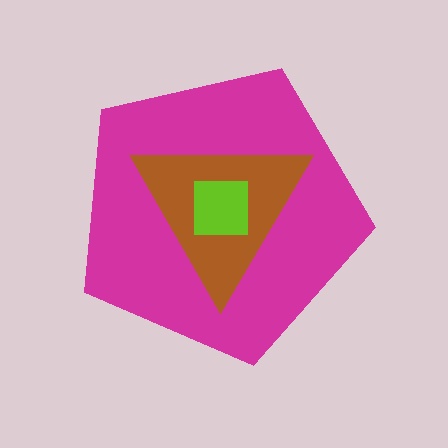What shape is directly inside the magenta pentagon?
The brown triangle.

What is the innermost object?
The lime square.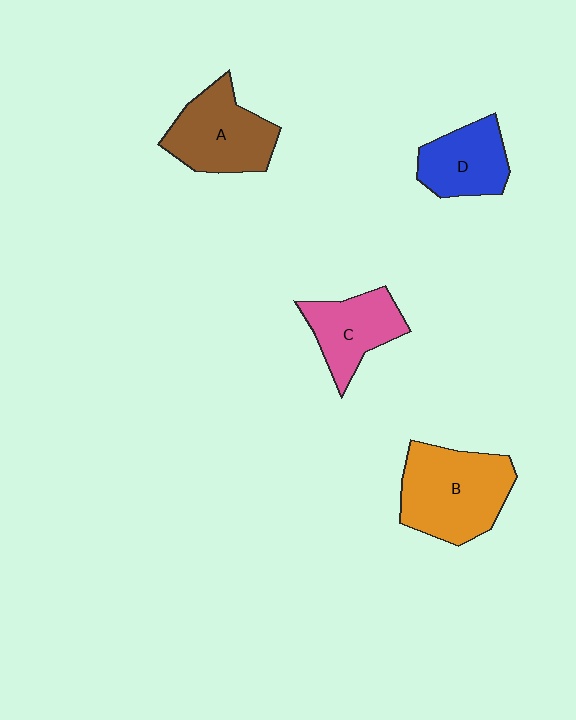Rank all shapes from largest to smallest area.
From largest to smallest: B (orange), A (brown), C (pink), D (blue).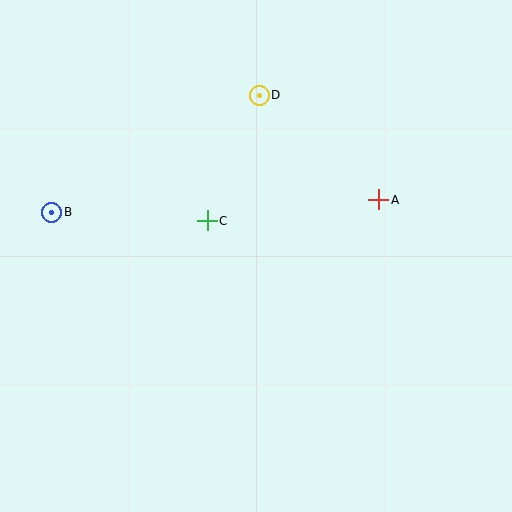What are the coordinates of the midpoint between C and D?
The midpoint between C and D is at (233, 158).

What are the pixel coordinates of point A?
Point A is at (379, 200).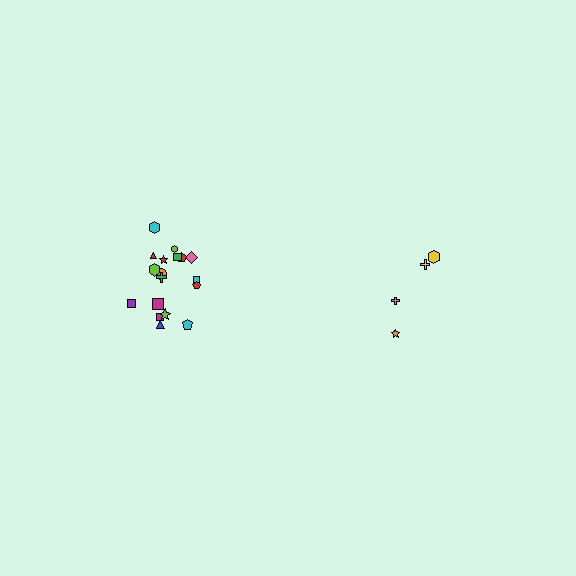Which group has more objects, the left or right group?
The left group.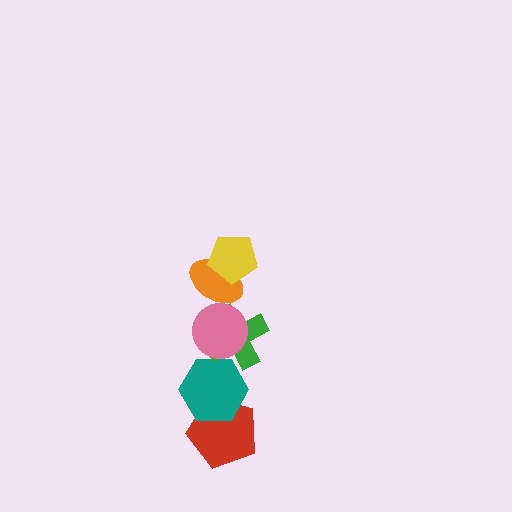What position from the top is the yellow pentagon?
The yellow pentagon is 1st from the top.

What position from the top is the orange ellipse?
The orange ellipse is 2nd from the top.